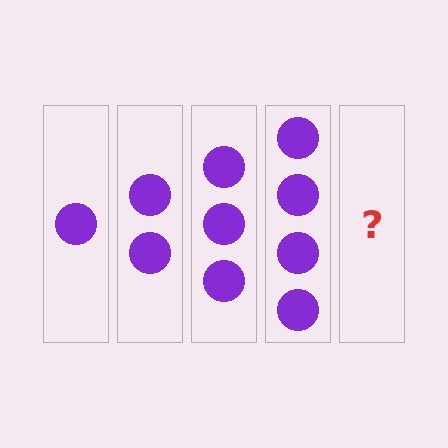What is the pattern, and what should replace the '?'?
The pattern is that each step adds one more circle. The '?' should be 5 circles.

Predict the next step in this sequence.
The next step is 5 circles.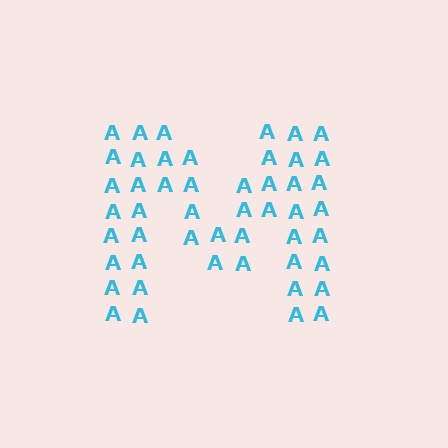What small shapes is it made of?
It is made of small letter A's.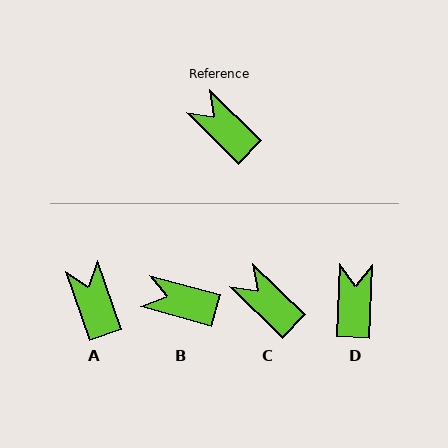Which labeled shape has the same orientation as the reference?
C.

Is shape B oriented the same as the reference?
No, it is off by about 29 degrees.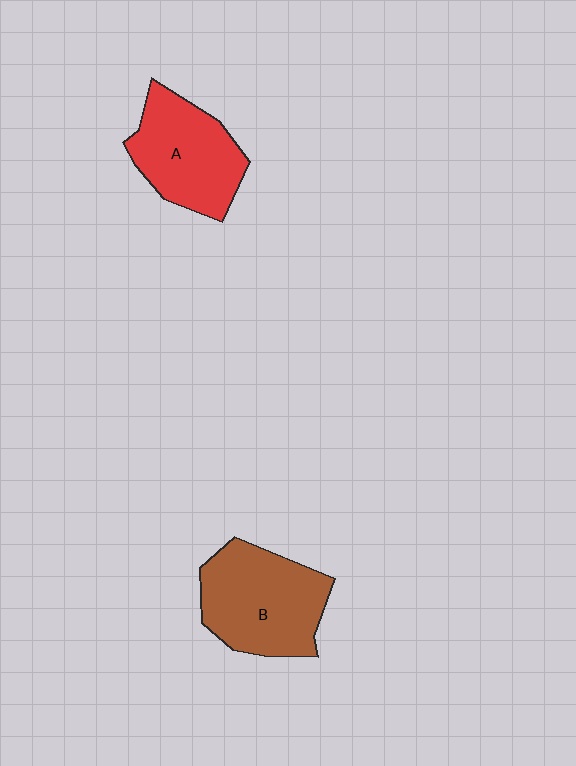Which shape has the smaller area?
Shape A (red).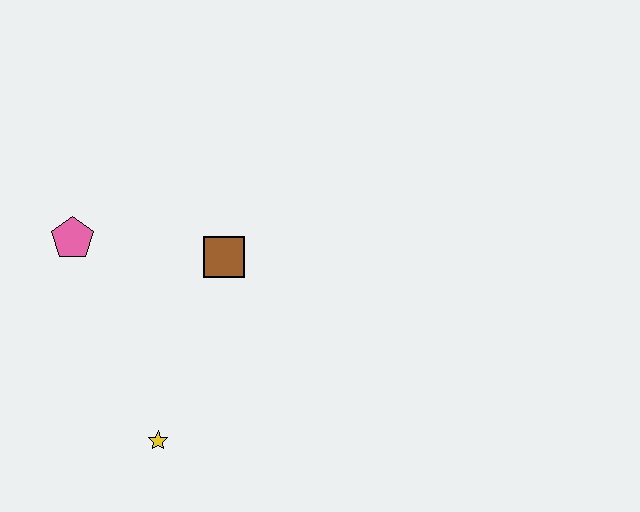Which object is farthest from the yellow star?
The pink pentagon is farthest from the yellow star.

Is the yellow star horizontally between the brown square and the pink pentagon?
Yes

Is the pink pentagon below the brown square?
No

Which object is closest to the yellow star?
The brown square is closest to the yellow star.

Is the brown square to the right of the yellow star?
Yes